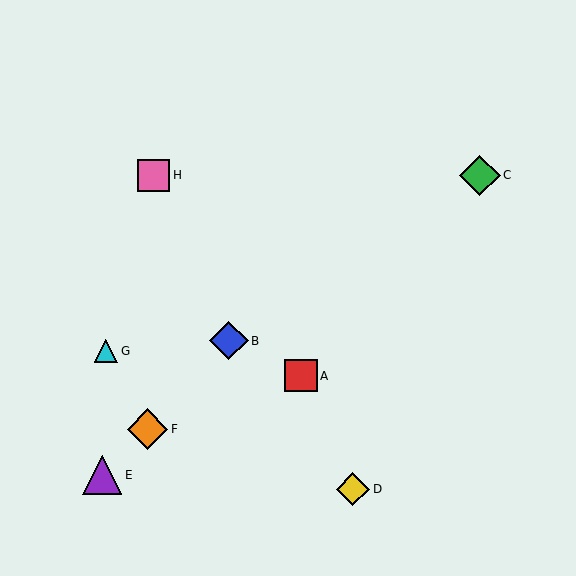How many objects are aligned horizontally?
2 objects (C, H) are aligned horizontally.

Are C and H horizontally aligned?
Yes, both are at y≈175.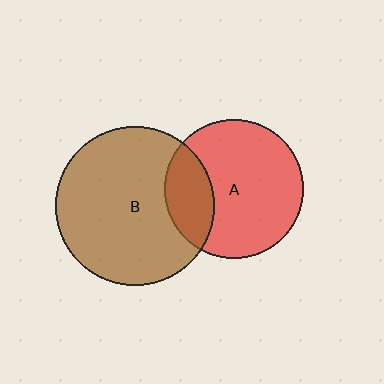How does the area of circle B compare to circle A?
Approximately 1.3 times.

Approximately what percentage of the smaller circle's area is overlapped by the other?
Approximately 25%.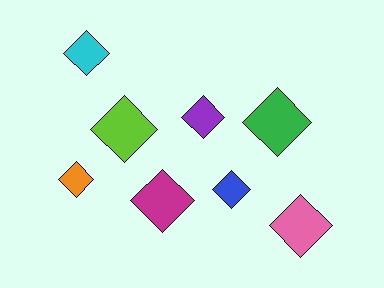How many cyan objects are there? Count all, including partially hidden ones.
There is 1 cyan object.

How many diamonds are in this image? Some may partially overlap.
There are 8 diamonds.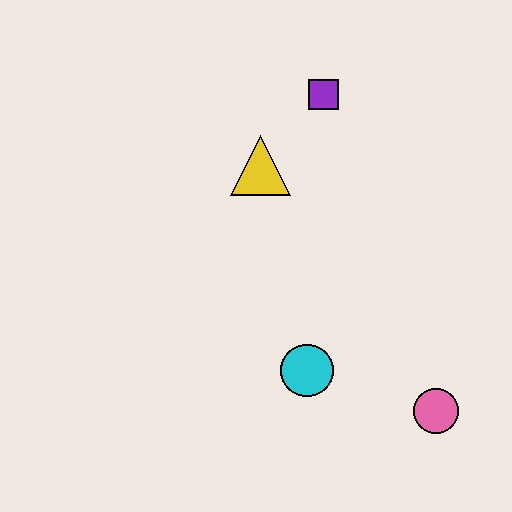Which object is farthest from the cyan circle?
The purple square is farthest from the cyan circle.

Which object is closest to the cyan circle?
The pink circle is closest to the cyan circle.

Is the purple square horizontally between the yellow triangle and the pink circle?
Yes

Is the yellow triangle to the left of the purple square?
Yes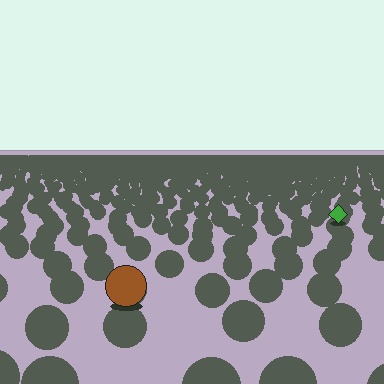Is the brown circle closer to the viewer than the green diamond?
Yes. The brown circle is closer — you can tell from the texture gradient: the ground texture is coarser near it.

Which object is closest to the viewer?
The brown circle is closest. The texture marks near it are larger and more spread out.